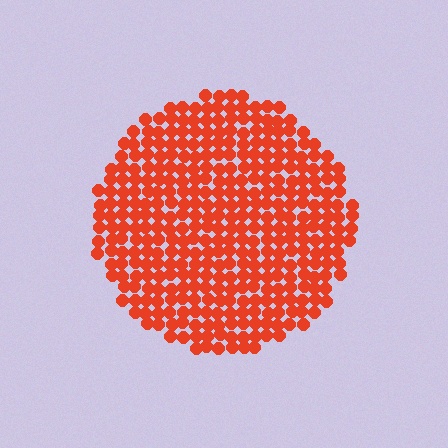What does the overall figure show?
The overall figure shows a circle.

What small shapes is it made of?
It is made of small circles.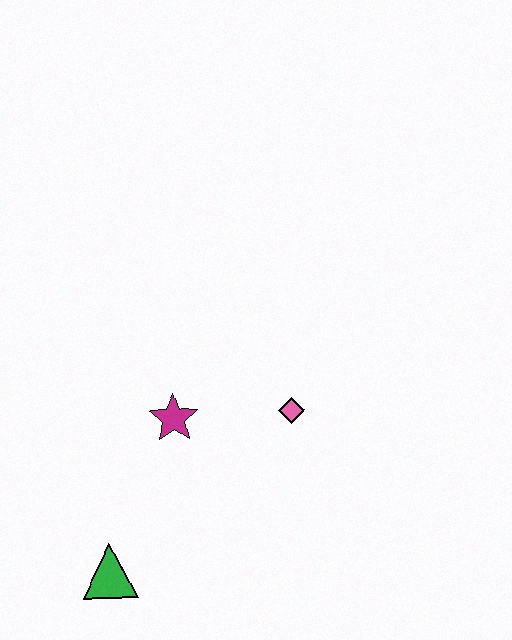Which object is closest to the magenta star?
The pink diamond is closest to the magenta star.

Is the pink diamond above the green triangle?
Yes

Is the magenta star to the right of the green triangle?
Yes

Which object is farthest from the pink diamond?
The green triangle is farthest from the pink diamond.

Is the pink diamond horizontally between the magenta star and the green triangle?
No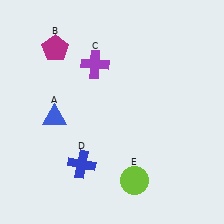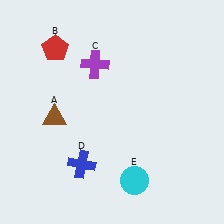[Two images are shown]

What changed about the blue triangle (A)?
In Image 1, A is blue. In Image 2, it changed to brown.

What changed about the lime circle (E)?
In Image 1, E is lime. In Image 2, it changed to cyan.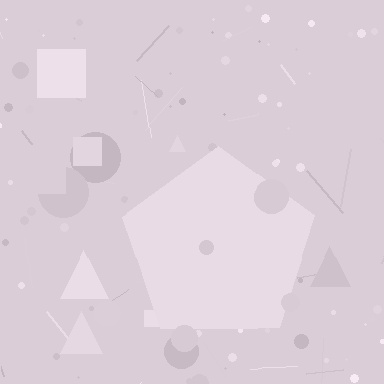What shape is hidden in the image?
A pentagon is hidden in the image.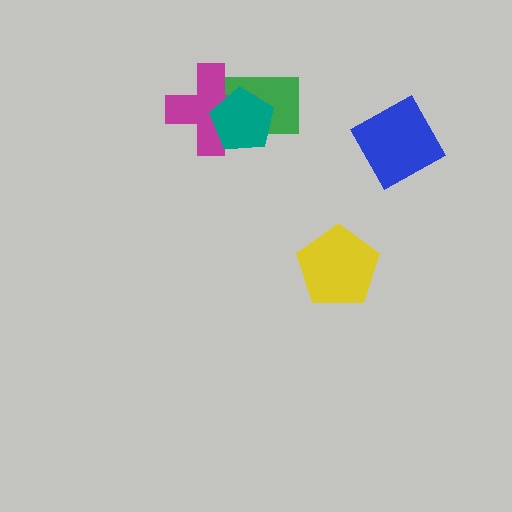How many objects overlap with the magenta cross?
2 objects overlap with the magenta cross.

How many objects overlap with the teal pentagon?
2 objects overlap with the teal pentagon.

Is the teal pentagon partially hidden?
No, no other shape covers it.